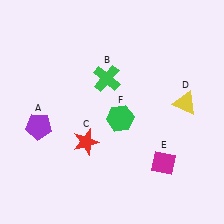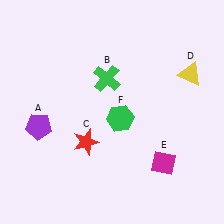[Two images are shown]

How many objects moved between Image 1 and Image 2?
1 object moved between the two images.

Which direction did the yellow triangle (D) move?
The yellow triangle (D) moved up.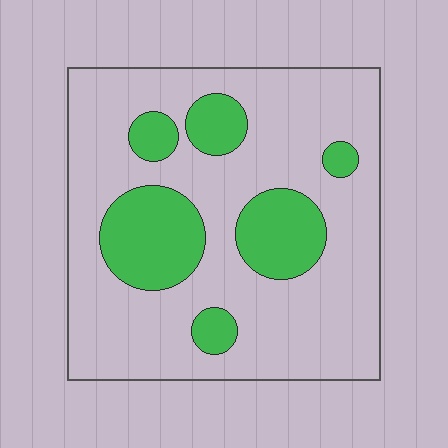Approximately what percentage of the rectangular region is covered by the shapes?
Approximately 25%.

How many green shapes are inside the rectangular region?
6.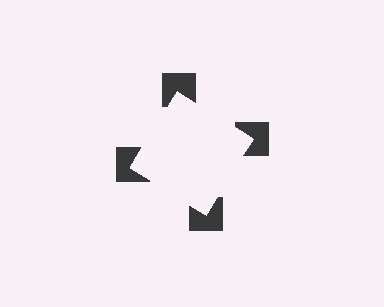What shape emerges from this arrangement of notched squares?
An illusory square — its edges are inferred from the aligned wedge cuts in the notched squares, not physically drawn.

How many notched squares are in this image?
There are 4 — one at each vertex of the illusory square.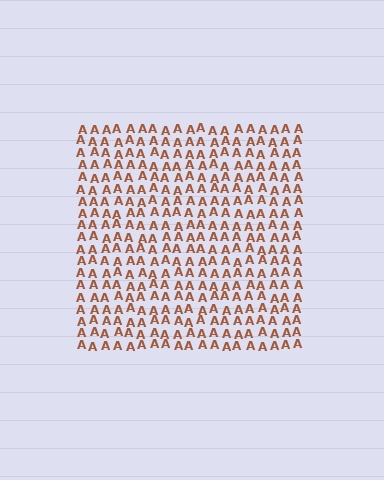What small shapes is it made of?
It is made of small letter A's.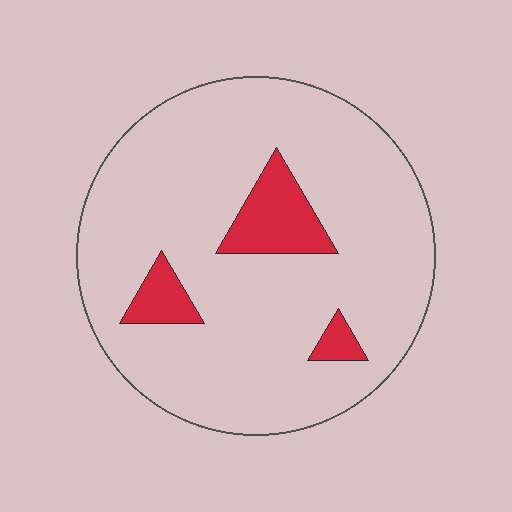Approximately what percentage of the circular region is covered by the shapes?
Approximately 10%.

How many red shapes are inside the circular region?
3.